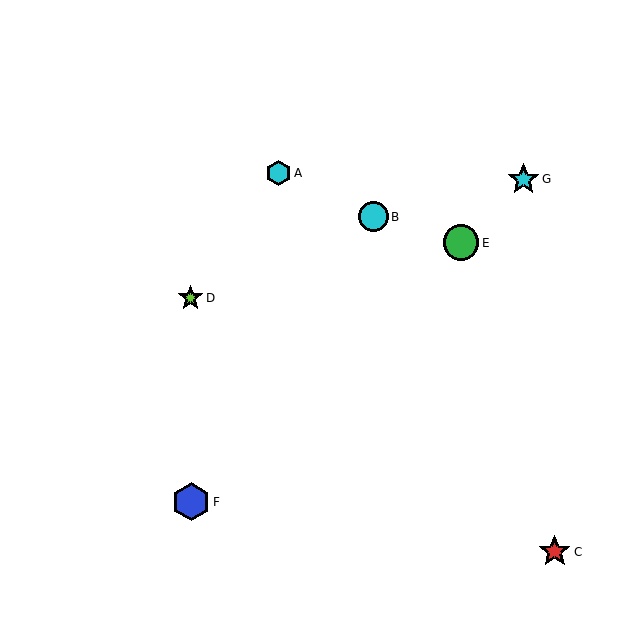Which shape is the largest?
The blue hexagon (labeled F) is the largest.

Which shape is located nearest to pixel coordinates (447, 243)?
The green circle (labeled E) at (461, 243) is nearest to that location.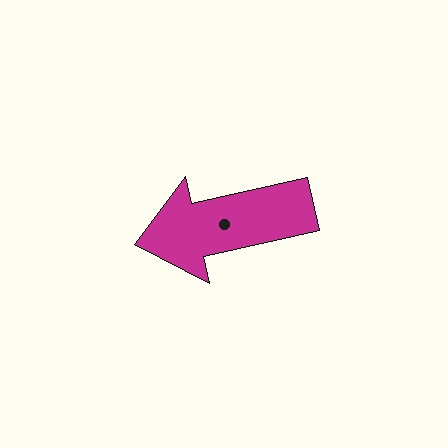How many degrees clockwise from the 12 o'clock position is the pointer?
Approximately 257 degrees.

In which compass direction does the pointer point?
West.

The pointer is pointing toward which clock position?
Roughly 9 o'clock.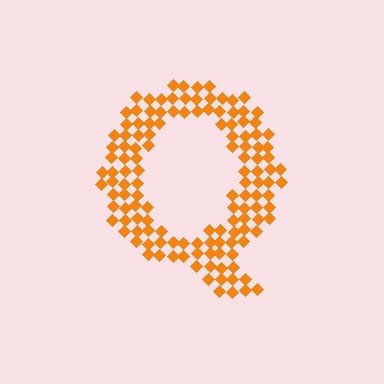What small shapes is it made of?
It is made of small diamonds.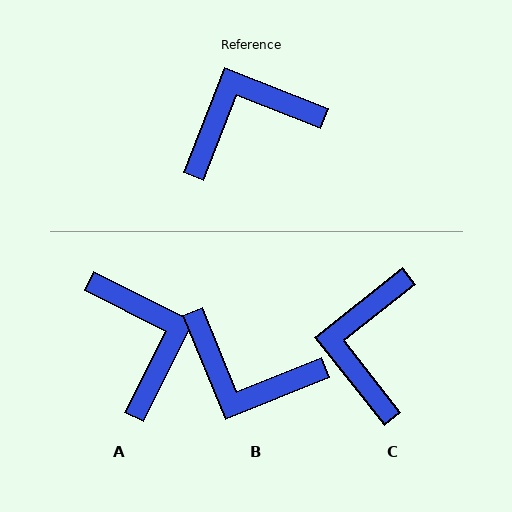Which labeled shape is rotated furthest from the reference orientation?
B, about 134 degrees away.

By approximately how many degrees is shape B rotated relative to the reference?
Approximately 134 degrees counter-clockwise.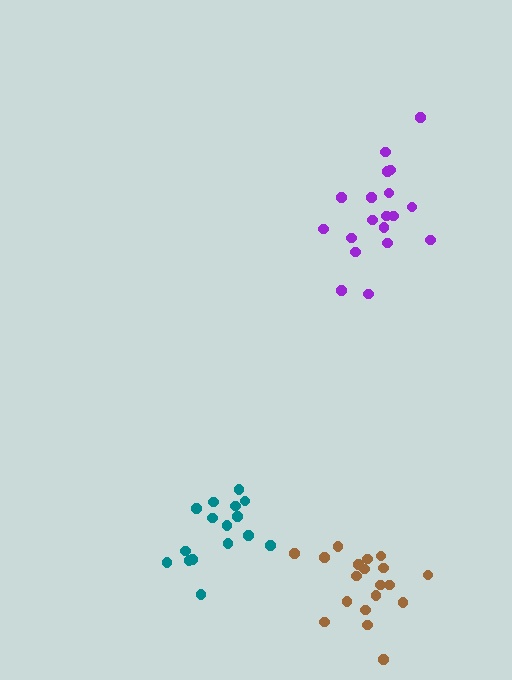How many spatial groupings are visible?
There are 3 spatial groupings.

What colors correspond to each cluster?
The clusters are colored: teal, purple, brown.